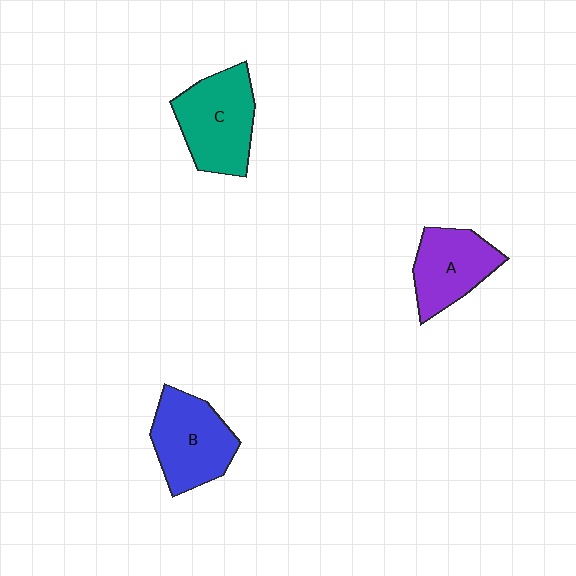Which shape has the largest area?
Shape C (teal).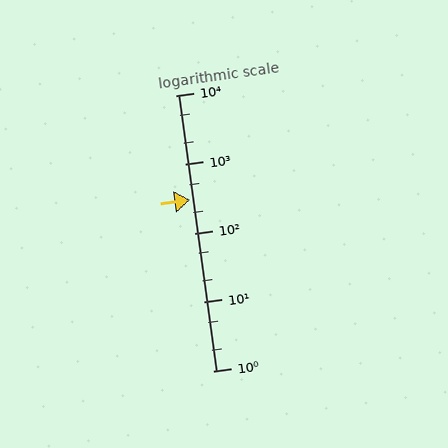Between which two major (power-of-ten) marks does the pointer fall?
The pointer is between 100 and 1000.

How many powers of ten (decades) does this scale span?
The scale spans 4 decades, from 1 to 10000.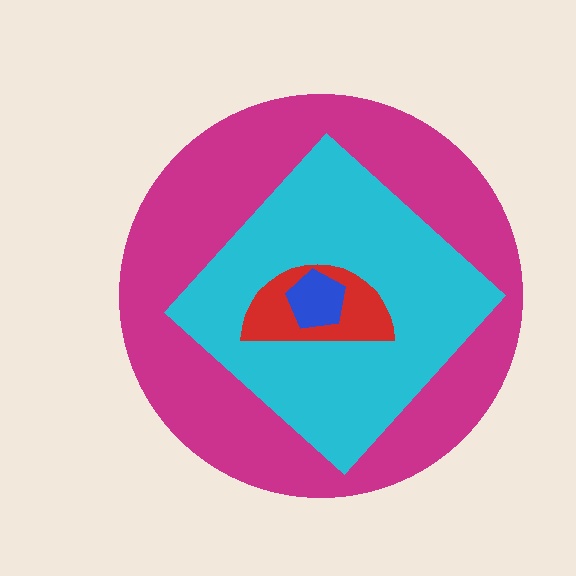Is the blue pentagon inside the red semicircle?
Yes.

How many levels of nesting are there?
4.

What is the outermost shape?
The magenta circle.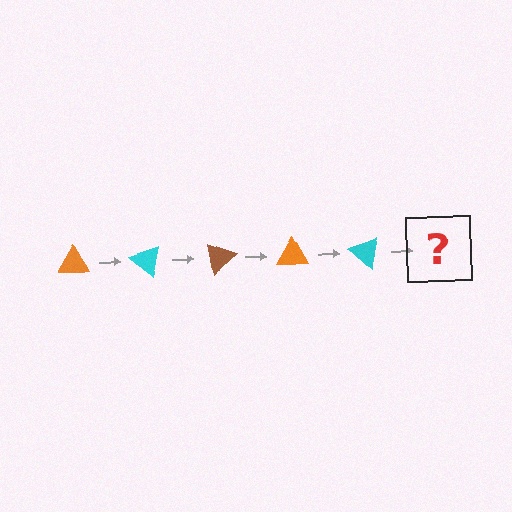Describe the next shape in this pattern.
It should be a brown triangle, rotated 200 degrees from the start.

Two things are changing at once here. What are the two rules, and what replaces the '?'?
The two rules are that it rotates 40 degrees each step and the color cycles through orange, cyan, and brown. The '?' should be a brown triangle, rotated 200 degrees from the start.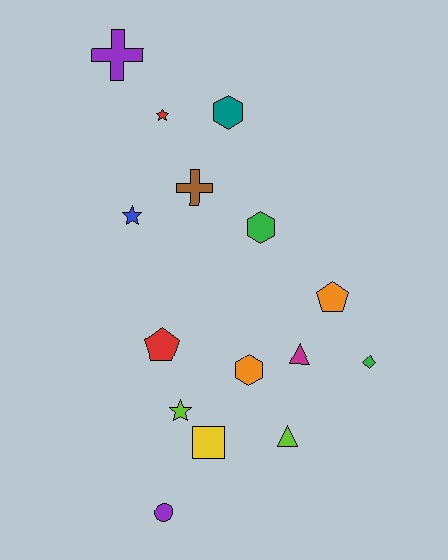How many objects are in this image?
There are 15 objects.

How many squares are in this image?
There is 1 square.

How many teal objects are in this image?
There is 1 teal object.